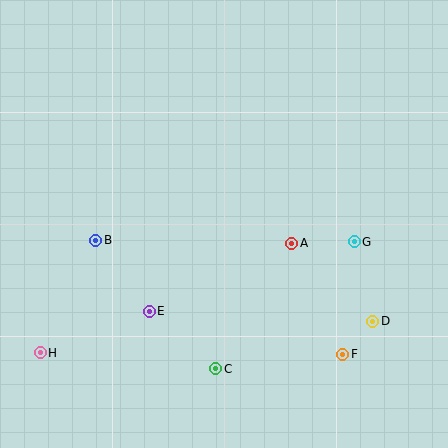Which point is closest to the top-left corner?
Point B is closest to the top-left corner.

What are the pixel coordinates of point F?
Point F is at (343, 354).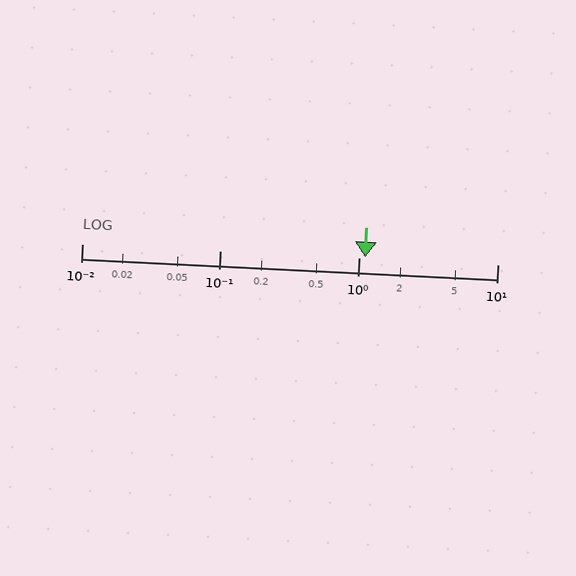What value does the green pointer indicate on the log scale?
The pointer indicates approximately 1.1.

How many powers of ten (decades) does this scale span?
The scale spans 3 decades, from 0.01 to 10.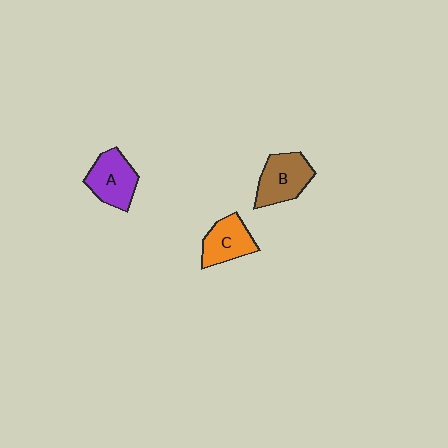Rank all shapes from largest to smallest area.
From largest to smallest: B (brown), A (purple), C (orange).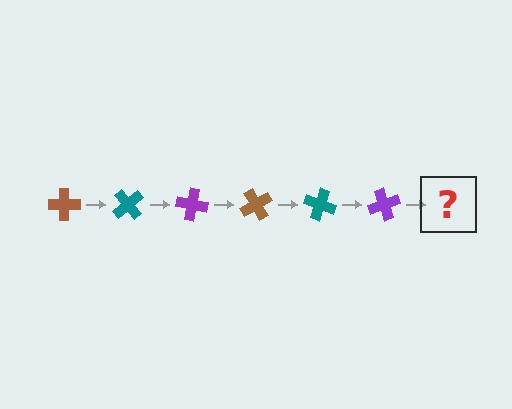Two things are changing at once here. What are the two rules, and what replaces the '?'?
The two rules are that it rotates 50 degrees each step and the color cycles through brown, teal, and purple. The '?' should be a brown cross, rotated 300 degrees from the start.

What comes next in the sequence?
The next element should be a brown cross, rotated 300 degrees from the start.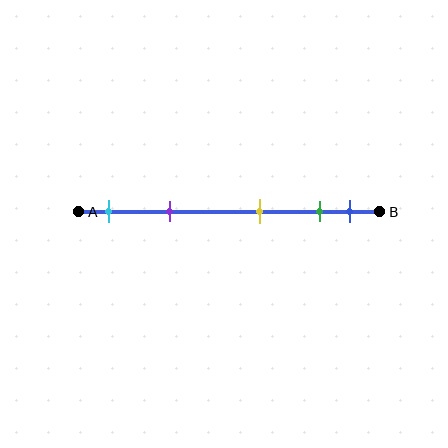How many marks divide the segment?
There are 5 marks dividing the segment.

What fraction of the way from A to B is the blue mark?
The blue mark is approximately 90% (0.9) of the way from A to B.